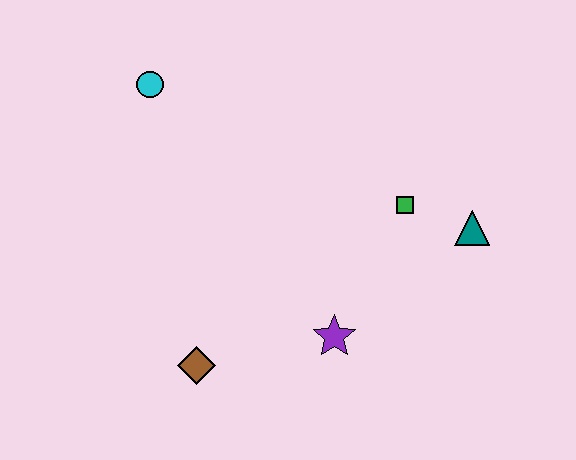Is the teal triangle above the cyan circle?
No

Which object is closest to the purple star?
The brown diamond is closest to the purple star.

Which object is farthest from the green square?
The cyan circle is farthest from the green square.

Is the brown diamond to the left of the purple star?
Yes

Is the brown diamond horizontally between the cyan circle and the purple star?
Yes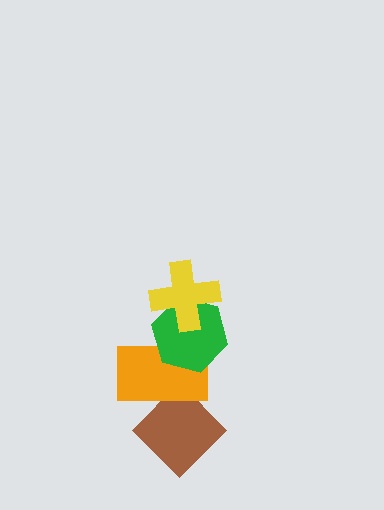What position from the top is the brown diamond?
The brown diamond is 4th from the top.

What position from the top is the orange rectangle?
The orange rectangle is 3rd from the top.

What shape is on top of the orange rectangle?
The green hexagon is on top of the orange rectangle.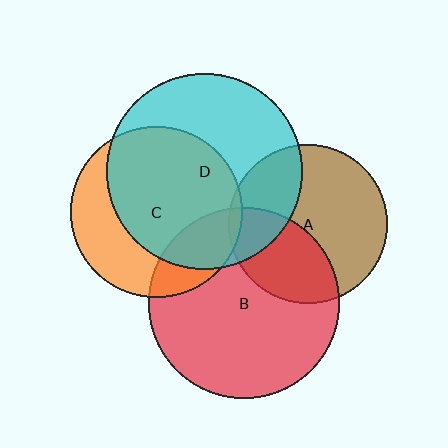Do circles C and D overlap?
Yes.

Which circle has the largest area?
Circle D (cyan).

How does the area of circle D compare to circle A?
Approximately 1.5 times.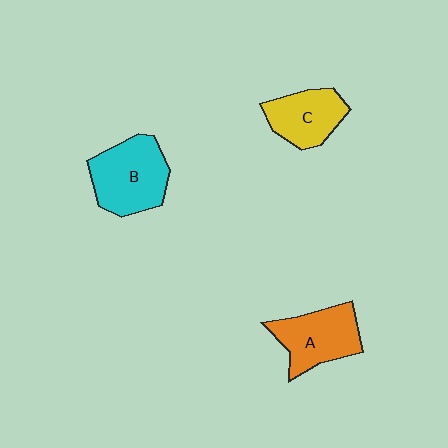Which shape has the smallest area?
Shape C (yellow).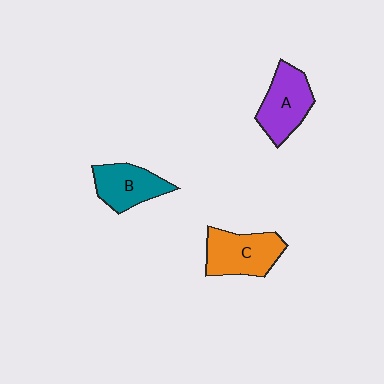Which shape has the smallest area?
Shape B (teal).